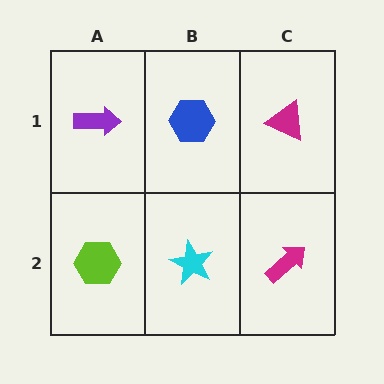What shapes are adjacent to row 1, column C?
A magenta arrow (row 2, column C), a blue hexagon (row 1, column B).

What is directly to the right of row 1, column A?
A blue hexagon.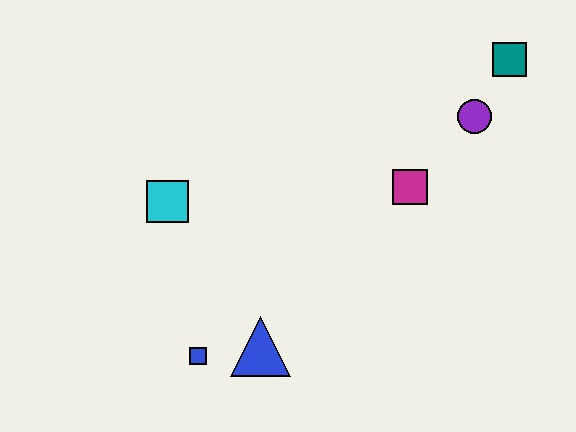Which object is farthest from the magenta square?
The blue square is farthest from the magenta square.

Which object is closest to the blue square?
The blue triangle is closest to the blue square.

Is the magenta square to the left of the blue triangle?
No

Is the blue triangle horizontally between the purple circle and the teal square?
No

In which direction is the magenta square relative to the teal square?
The magenta square is below the teal square.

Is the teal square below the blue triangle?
No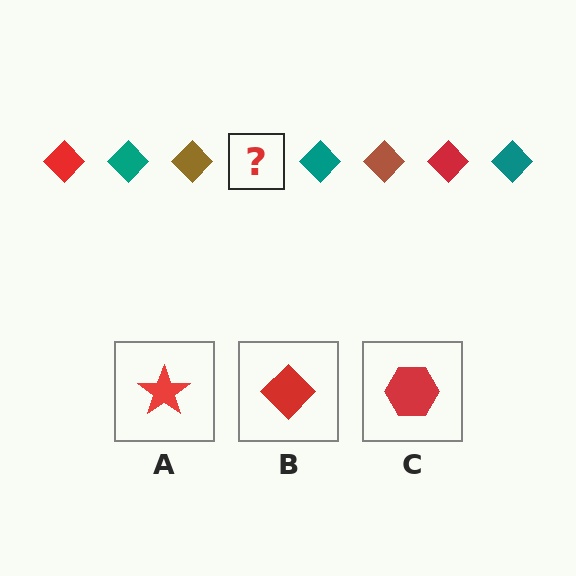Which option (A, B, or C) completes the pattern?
B.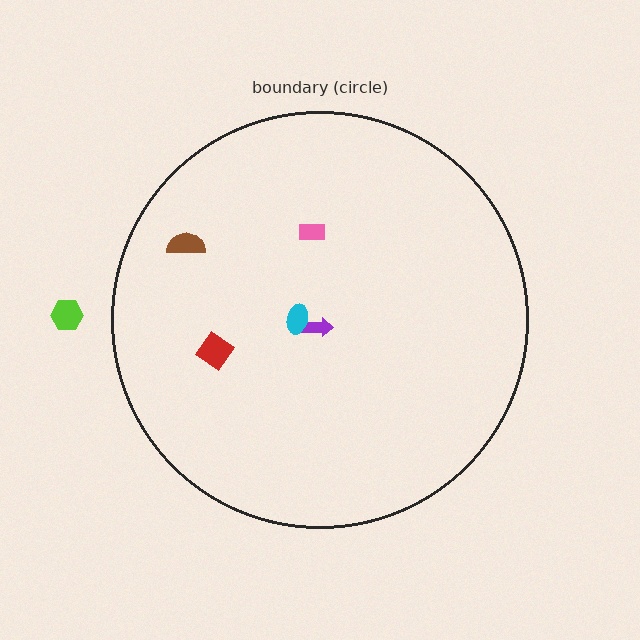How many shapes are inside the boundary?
5 inside, 1 outside.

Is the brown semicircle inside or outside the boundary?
Inside.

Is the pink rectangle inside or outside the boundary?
Inside.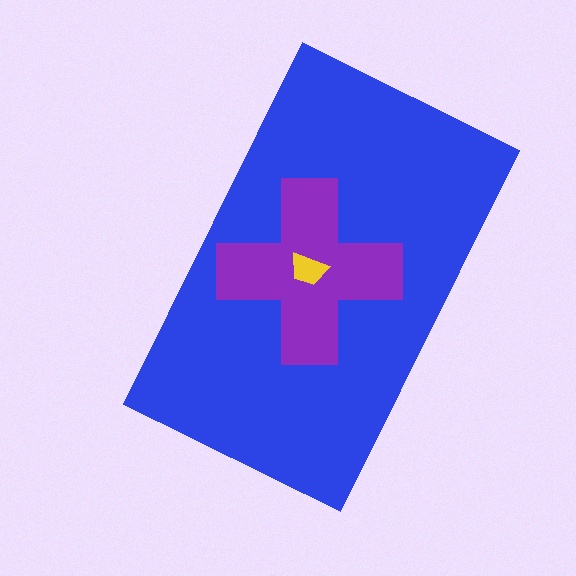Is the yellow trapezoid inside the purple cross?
Yes.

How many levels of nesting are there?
3.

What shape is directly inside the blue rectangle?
The purple cross.